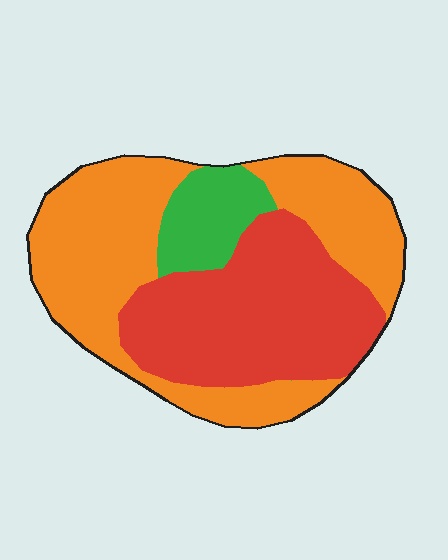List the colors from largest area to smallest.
From largest to smallest: orange, red, green.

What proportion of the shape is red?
Red takes up about two fifths (2/5) of the shape.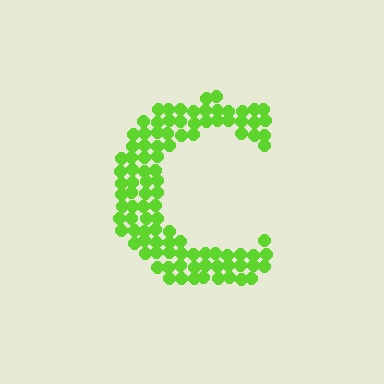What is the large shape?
The large shape is the letter C.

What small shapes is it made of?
It is made of small circles.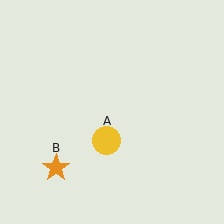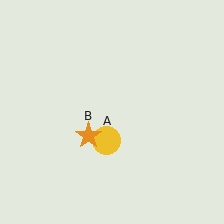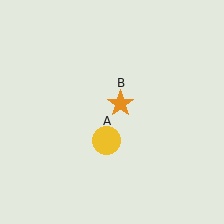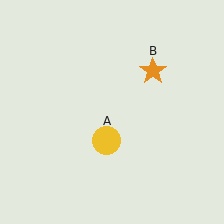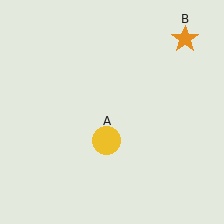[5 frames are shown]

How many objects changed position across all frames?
1 object changed position: orange star (object B).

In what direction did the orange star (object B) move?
The orange star (object B) moved up and to the right.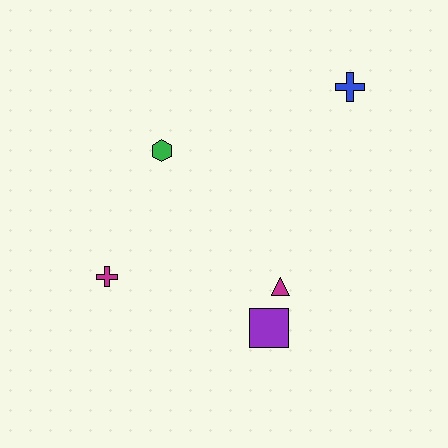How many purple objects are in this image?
There is 1 purple object.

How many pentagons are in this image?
There are no pentagons.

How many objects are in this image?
There are 5 objects.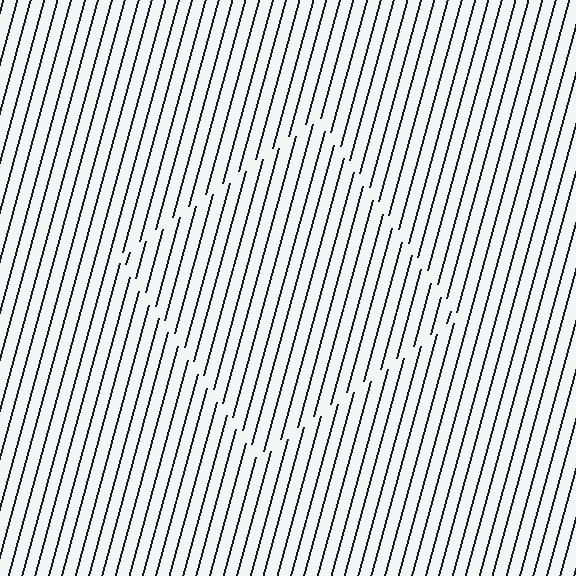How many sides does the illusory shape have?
4 sides — the line-ends trace a square.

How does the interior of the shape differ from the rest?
The interior of the shape contains the same grating, shifted by half a period — the contour is defined by the phase discontinuity where line-ends from the inner and outer gratings abut.